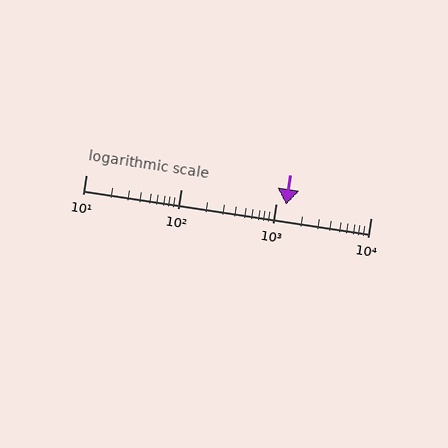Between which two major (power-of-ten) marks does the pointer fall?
The pointer is between 1000 and 10000.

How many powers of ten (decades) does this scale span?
The scale spans 3 decades, from 10 to 10000.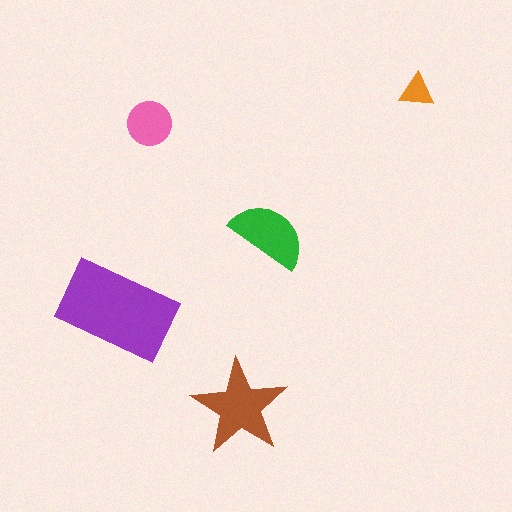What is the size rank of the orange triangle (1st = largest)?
5th.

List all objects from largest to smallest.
The purple rectangle, the brown star, the green semicircle, the pink circle, the orange triangle.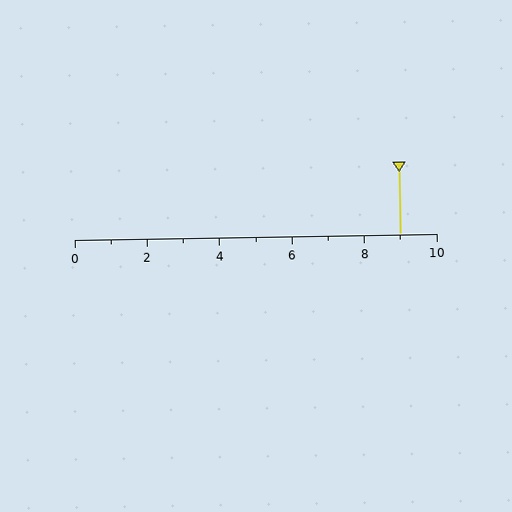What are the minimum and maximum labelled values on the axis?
The axis runs from 0 to 10.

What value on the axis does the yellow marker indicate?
The marker indicates approximately 9.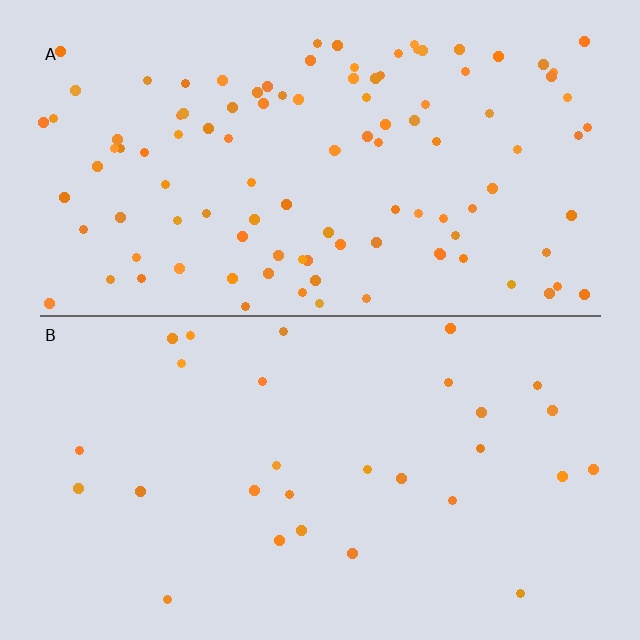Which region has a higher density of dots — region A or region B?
A (the top).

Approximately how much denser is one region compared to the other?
Approximately 3.7× — region A over region B.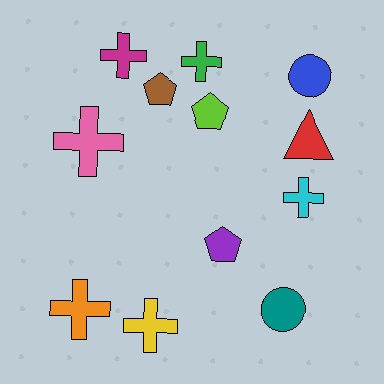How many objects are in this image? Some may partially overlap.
There are 12 objects.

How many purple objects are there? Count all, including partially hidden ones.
There is 1 purple object.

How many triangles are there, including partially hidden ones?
There is 1 triangle.